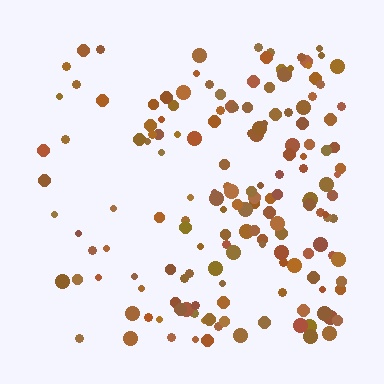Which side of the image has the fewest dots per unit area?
The left.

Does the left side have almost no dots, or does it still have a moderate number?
Still a moderate number, just noticeably fewer than the right.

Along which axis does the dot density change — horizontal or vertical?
Horizontal.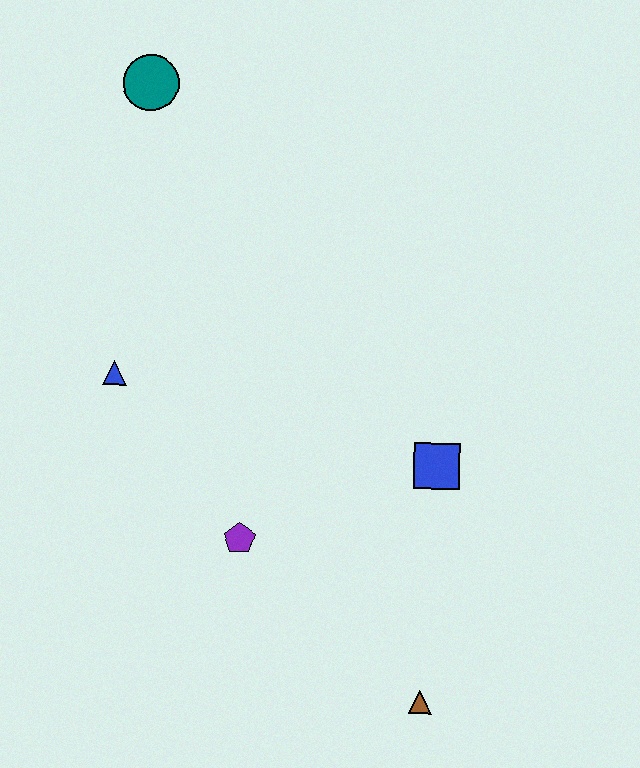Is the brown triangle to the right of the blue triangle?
Yes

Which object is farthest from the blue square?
The teal circle is farthest from the blue square.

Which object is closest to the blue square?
The purple pentagon is closest to the blue square.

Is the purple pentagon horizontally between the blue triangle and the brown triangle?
Yes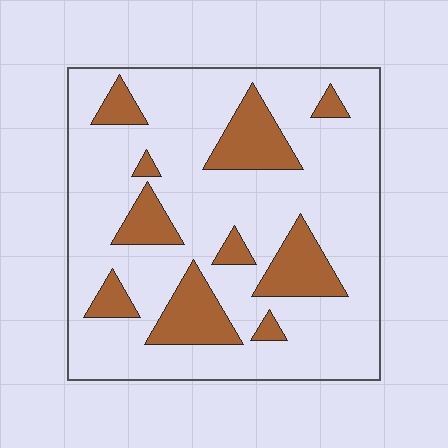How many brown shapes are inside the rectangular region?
10.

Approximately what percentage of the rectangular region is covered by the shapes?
Approximately 20%.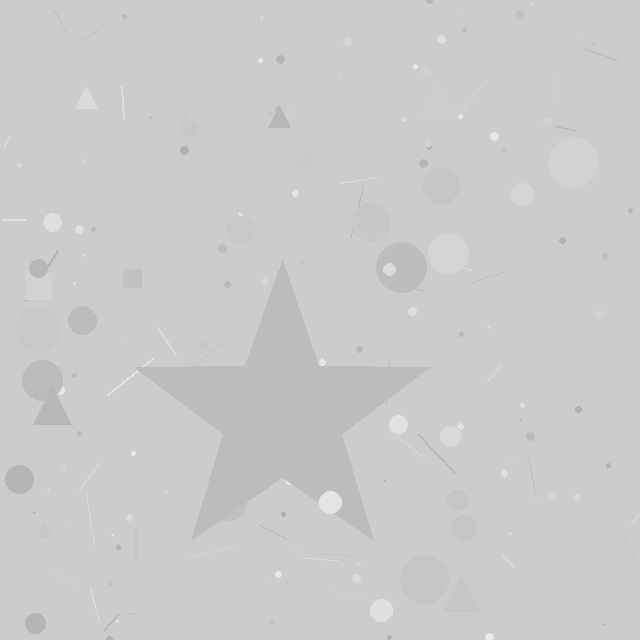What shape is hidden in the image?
A star is hidden in the image.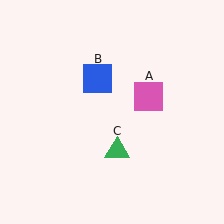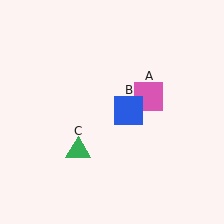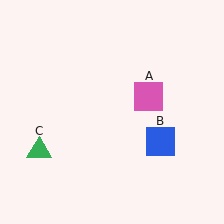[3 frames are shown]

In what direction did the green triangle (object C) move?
The green triangle (object C) moved left.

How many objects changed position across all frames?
2 objects changed position: blue square (object B), green triangle (object C).